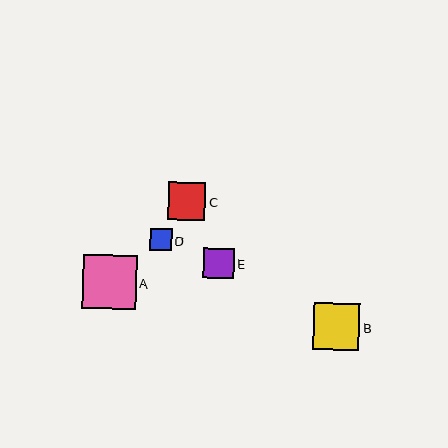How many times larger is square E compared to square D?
Square E is approximately 1.4 times the size of square D.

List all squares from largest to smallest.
From largest to smallest: A, B, C, E, D.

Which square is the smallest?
Square D is the smallest with a size of approximately 22 pixels.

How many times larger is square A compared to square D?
Square A is approximately 2.5 times the size of square D.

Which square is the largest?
Square A is the largest with a size of approximately 54 pixels.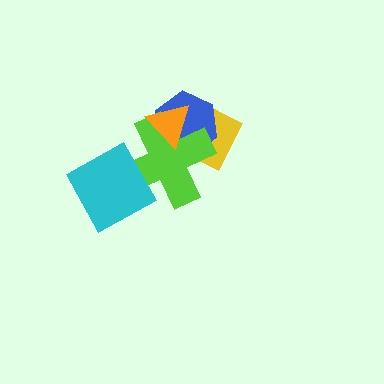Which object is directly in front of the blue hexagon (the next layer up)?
The lime cross is directly in front of the blue hexagon.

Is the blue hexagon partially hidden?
Yes, it is partially covered by another shape.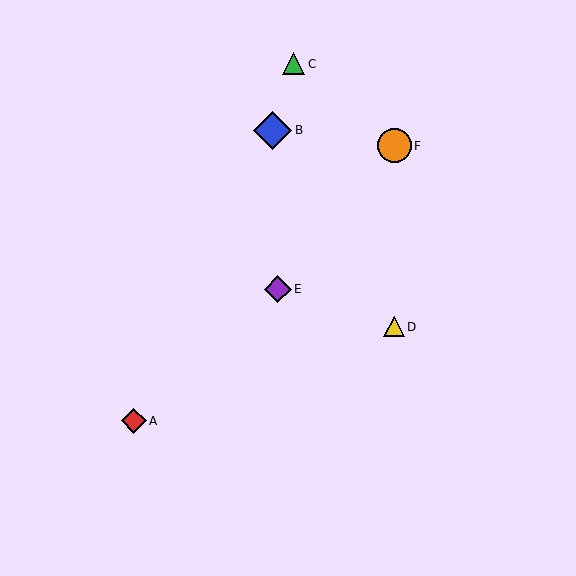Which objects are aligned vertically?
Objects D, F are aligned vertically.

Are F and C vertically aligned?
No, F is at x≈394 and C is at x≈294.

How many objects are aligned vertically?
2 objects (D, F) are aligned vertically.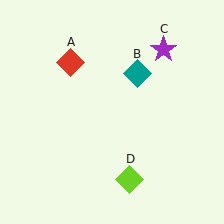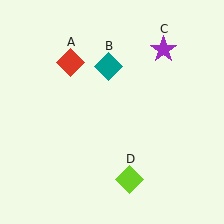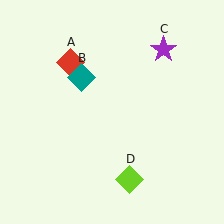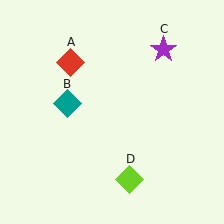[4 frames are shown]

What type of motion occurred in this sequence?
The teal diamond (object B) rotated counterclockwise around the center of the scene.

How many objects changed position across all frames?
1 object changed position: teal diamond (object B).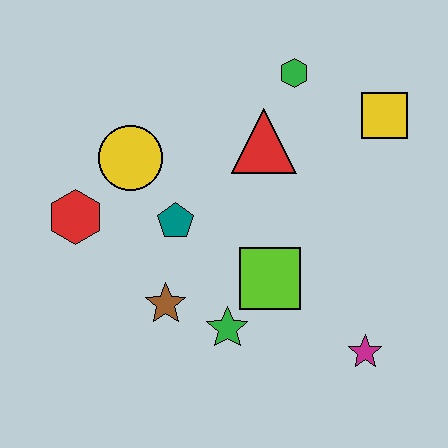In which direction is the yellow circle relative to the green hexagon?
The yellow circle is to the left of the green hexagon.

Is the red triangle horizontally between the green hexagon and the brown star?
Yes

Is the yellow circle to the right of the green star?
No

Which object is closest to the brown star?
The green star is closest to the brown star.